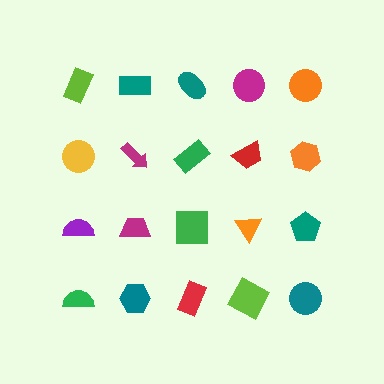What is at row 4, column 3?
A red rectangle.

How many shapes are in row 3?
5 shapes.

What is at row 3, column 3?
A green square.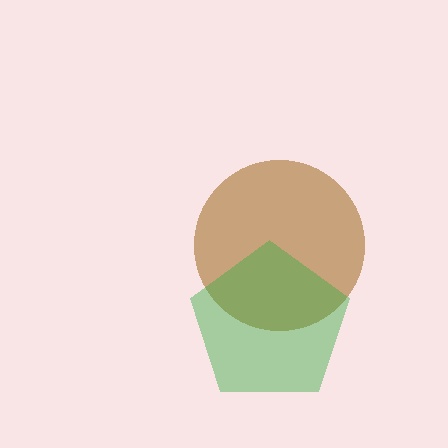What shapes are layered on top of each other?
The layered shapes are: a brown circle, a green pentagon.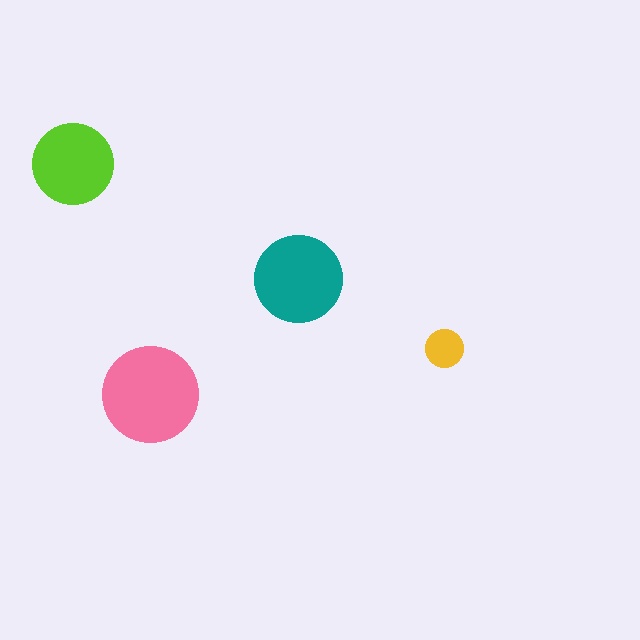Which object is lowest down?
The pink circle is bottommost.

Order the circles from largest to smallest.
the pink one, the teal one, the lime one, the yellow one.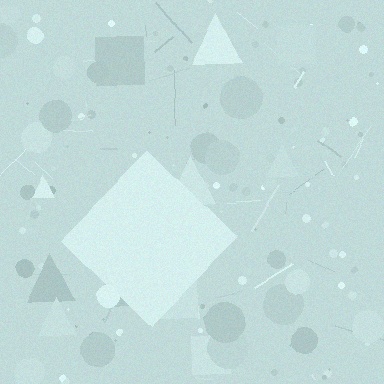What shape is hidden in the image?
A diamond is hidden in the image.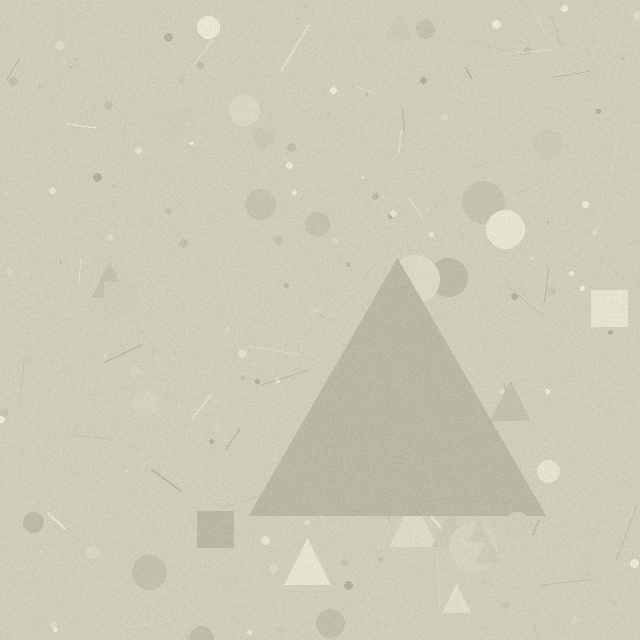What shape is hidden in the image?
A triangle is hidden in the image.